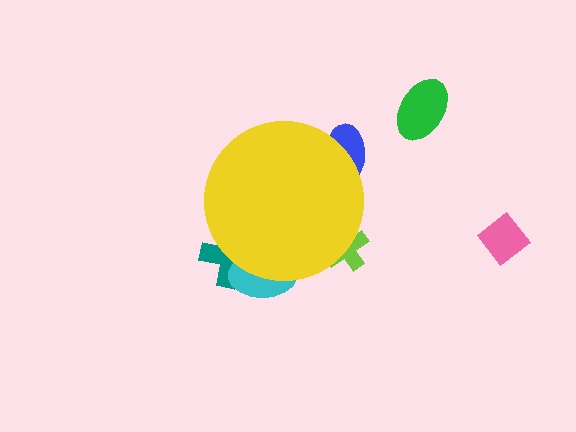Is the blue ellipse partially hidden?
Yes, the blue ellipse is partially hidden behind the yellow circle.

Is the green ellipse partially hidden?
No, the green ellipse is fully visible.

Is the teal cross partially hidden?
Yes, the teal cross is partially hidden behind the yellow circle.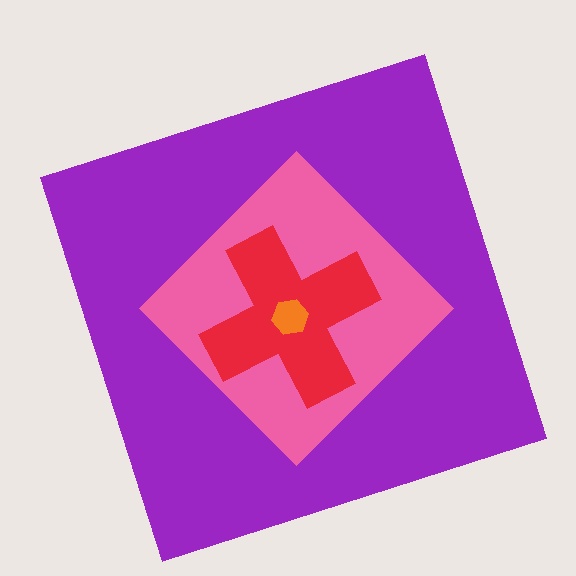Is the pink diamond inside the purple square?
Yes.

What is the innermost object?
The orange hexagon.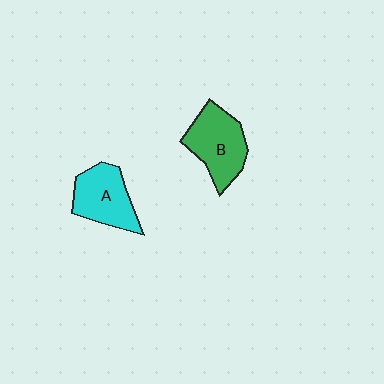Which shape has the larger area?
Shape B (green).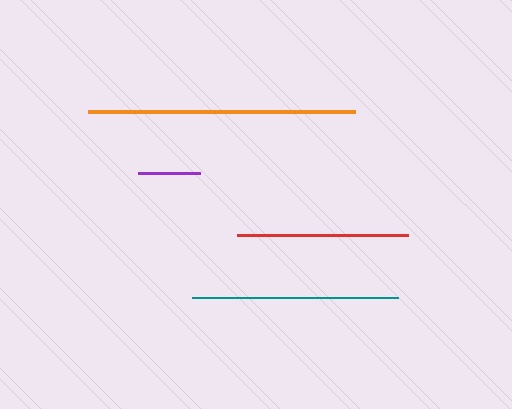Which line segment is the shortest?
The purple line is the shortest at approximately 63 pixels.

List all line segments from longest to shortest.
From longest to shortest: orange, teal, red, purple.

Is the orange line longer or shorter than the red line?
The orange line is longer than the red line.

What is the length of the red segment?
The red segment is approximately 171 pixels long.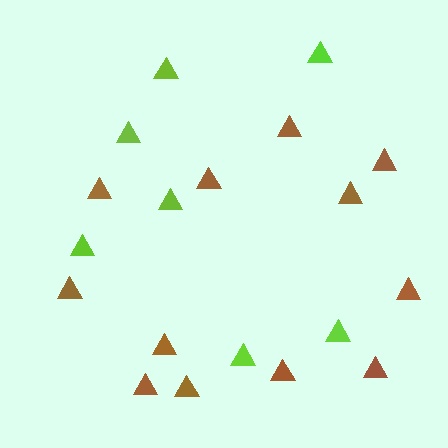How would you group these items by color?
There are 2 groups: one group of lime triangles (7) and one group of brown triangles (12).